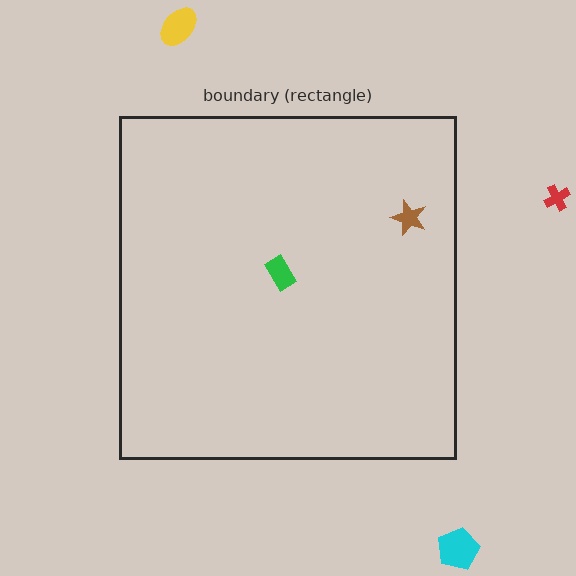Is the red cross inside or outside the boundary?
Outside.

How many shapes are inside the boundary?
2 inside, 3 outside.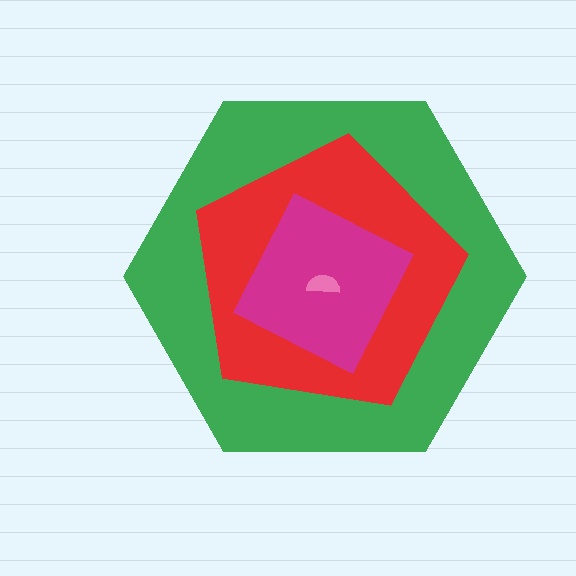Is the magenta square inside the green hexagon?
Yes.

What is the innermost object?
The pink semicircle.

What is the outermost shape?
The green hexagon.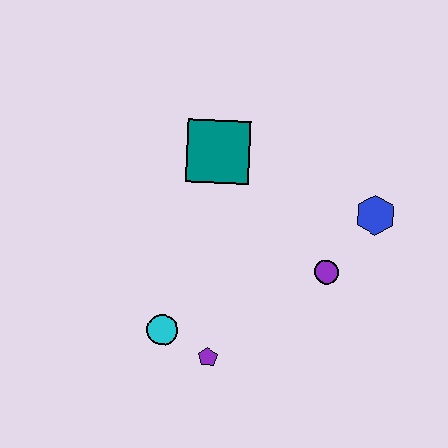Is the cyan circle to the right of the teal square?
No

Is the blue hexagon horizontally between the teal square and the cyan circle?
No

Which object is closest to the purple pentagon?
The cyan circle is closest to the purple pentagon.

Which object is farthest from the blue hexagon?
The cyan circle is farthest from the blue hexagon.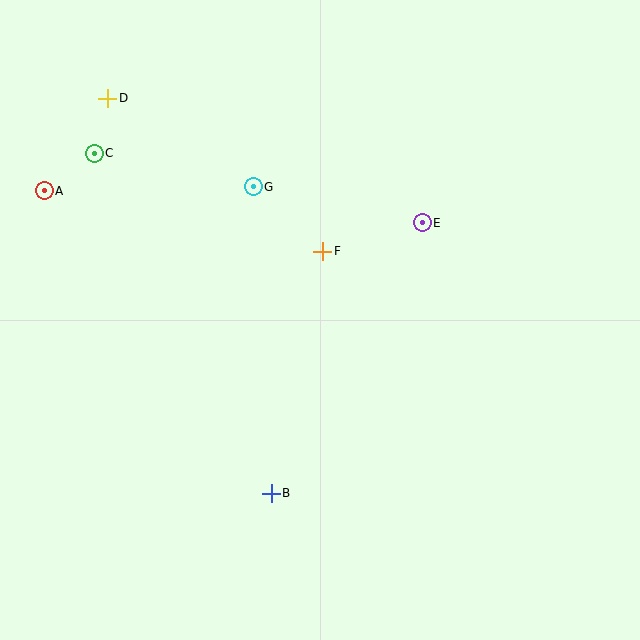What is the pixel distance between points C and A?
The distance between C and A is 63 pixels.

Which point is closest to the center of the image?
Point F at (323, 251) is closest to the center.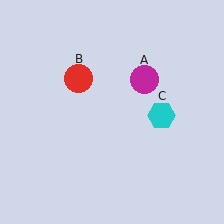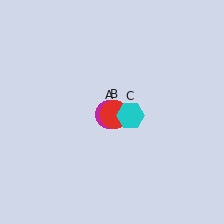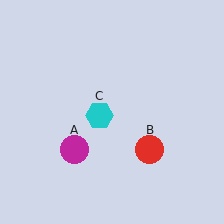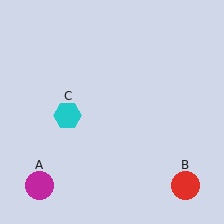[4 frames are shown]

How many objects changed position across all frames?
3 objects changed position: magenta circle (object A), red circle (object B), cyan hexagon (object C).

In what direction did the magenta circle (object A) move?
The magenta circle (object A) moved down and to the left.